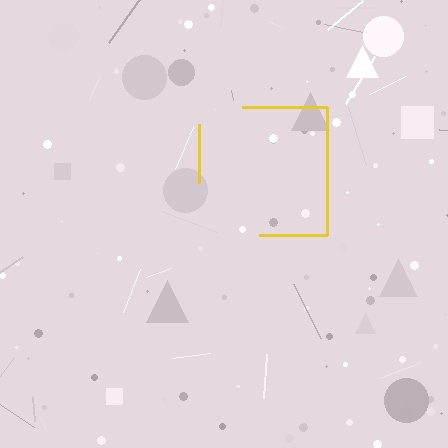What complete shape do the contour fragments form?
The contour fragments form a square.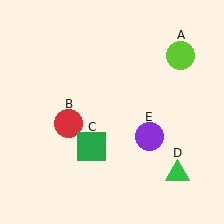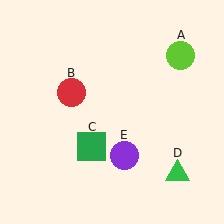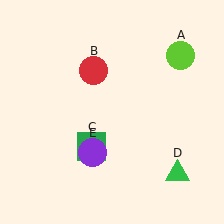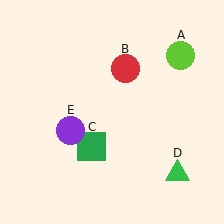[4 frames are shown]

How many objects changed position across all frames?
2 objects changed position: red circle (object B), purple circle (object E).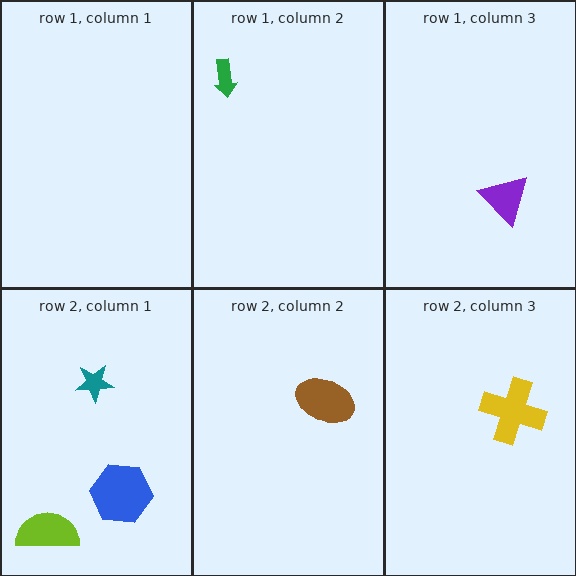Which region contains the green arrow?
The row 1, column 2 region.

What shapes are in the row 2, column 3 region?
The yellow cross.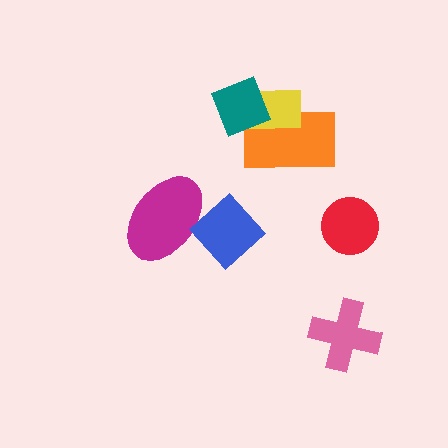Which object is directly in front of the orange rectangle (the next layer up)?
The yellow rectangle is directly in front of the orange rectangle.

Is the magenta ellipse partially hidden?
Yes, it is partially covered by another shape.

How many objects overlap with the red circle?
0 objects overlap with the red circle.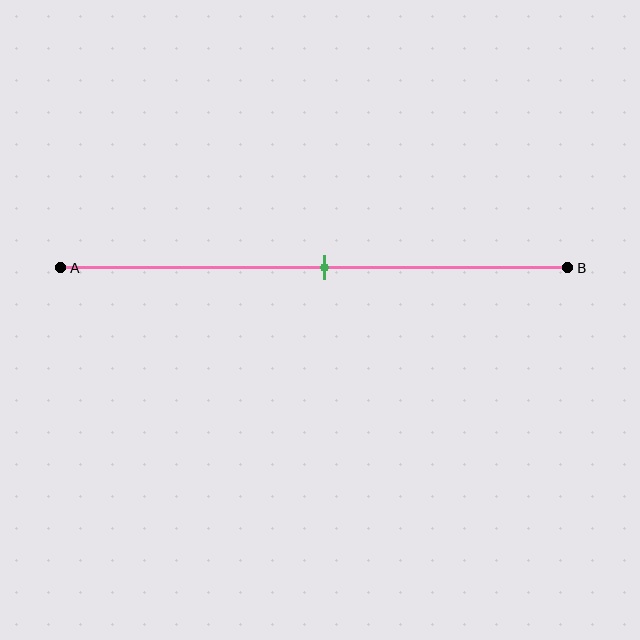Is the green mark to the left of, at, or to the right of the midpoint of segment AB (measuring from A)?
The green mark is approximately at the midpoint of segment AB.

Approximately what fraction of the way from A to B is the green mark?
The green mark is approximately 50% of the way from A to B.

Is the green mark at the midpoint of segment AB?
Yes, the mark is approximately at the midpoint.